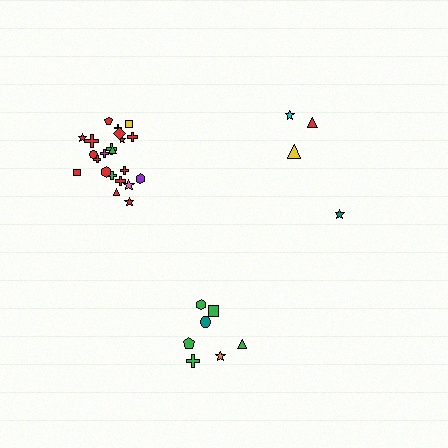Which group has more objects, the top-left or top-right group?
The top-left group.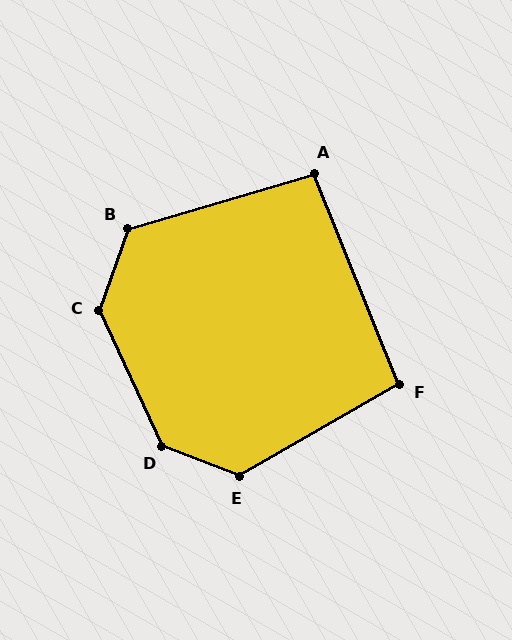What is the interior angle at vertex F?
Approximately 98 degrees (obtuse).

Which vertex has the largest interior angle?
D, at approximately 136 degrees.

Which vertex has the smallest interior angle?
A, at approximately 96 degrees.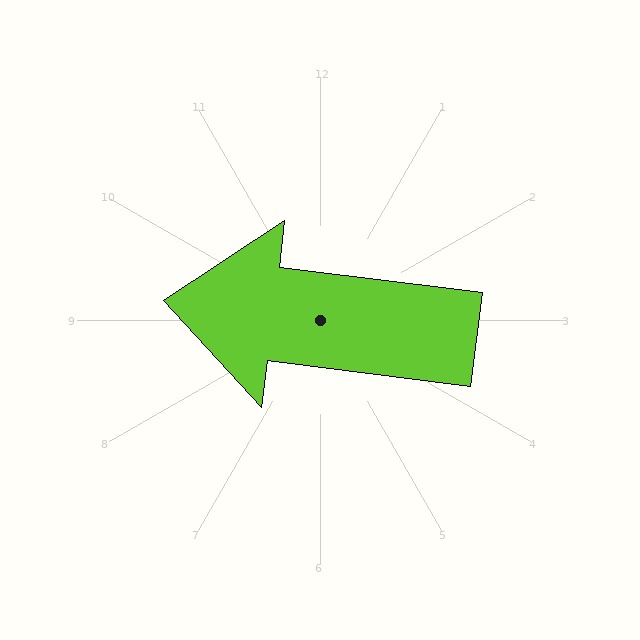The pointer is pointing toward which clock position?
Roughly 9 o'clock.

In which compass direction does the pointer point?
West.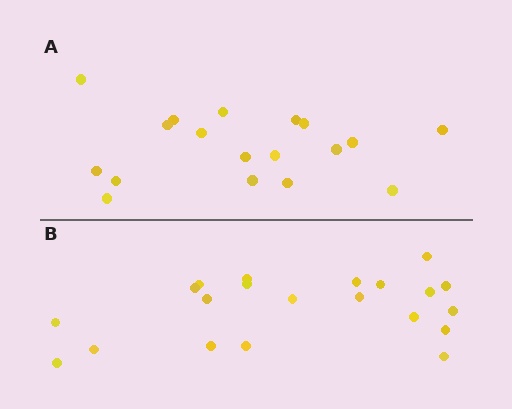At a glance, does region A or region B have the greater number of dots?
Region B (the bottom region) has more dots.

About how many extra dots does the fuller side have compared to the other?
Region B has just a few more — roughly 2 or 3 more dots than region A.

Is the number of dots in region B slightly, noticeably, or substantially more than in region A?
Region B has only slightly more — the two regions are fairly close. The ratio is roughly 1.2 to 1.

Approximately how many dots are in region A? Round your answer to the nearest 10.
About 20 dots. (The exact count is 18, which rounds to 20.)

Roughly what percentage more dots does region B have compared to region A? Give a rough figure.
About 15% more.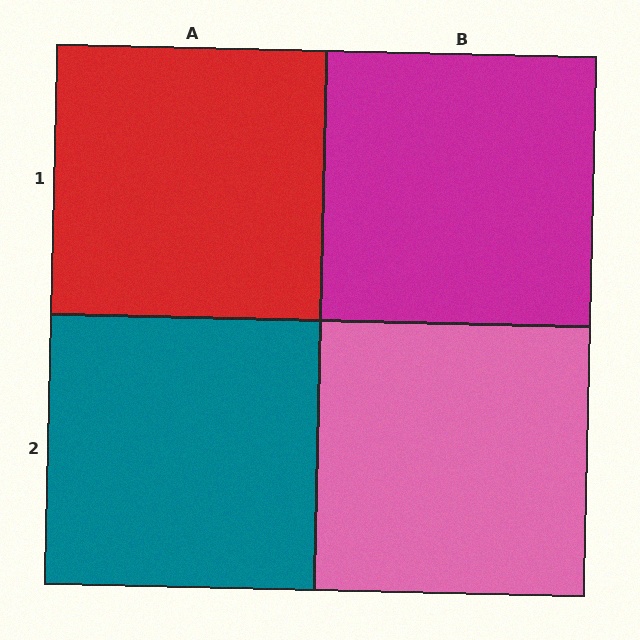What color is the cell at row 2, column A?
Teal.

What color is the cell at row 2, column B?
Pink.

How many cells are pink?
1 cell is pink.